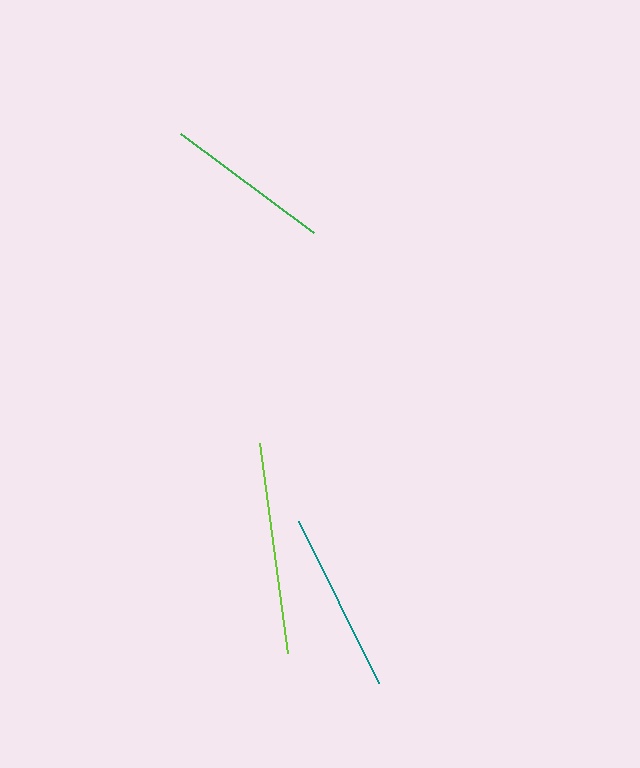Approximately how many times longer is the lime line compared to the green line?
The lime line is approximately 1.3 times the length of the green line.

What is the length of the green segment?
The green segment is approximately 165 pixels long.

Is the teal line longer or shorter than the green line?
The teal line is longer than the green line.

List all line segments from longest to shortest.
From longest to shortest: lime, teal, green.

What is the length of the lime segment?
The lime segment is approximately 212 pixels long.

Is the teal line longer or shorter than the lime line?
The lime line is longer than the teal line.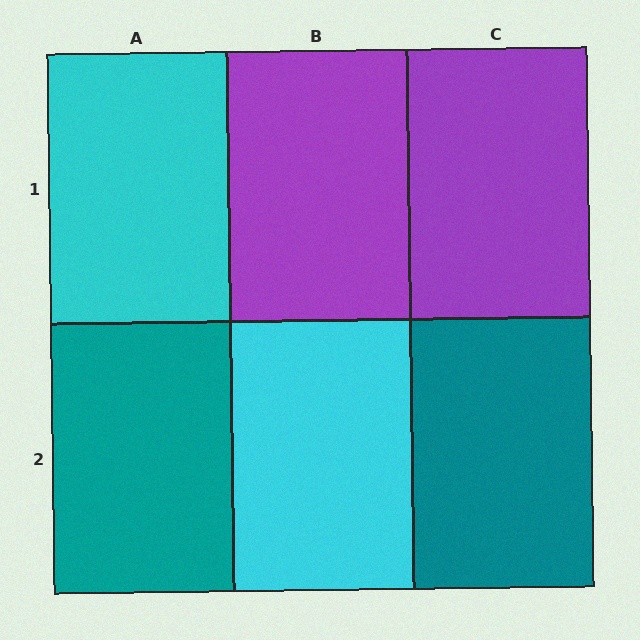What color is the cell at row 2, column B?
Cyan.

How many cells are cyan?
2 cells are cyan.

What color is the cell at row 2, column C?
Teal.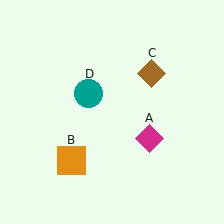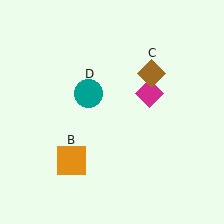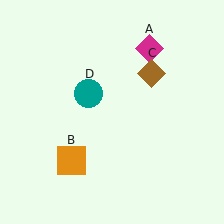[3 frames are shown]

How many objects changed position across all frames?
1 object changed position: magenta diamond (object A).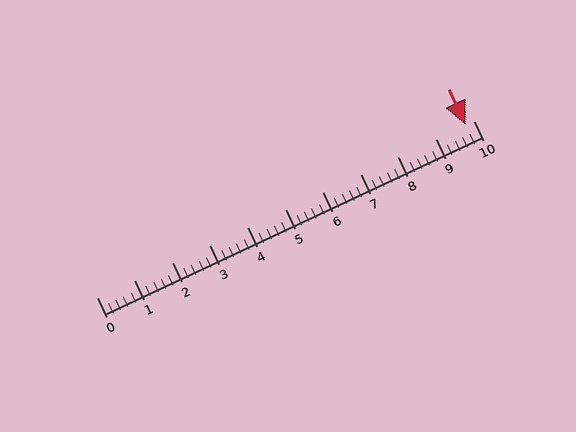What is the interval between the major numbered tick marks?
The major tick marks are spaced 1 units apart.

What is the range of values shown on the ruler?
The ruler shows values from 0 to 10.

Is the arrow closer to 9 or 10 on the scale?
The arrow is closer to 10.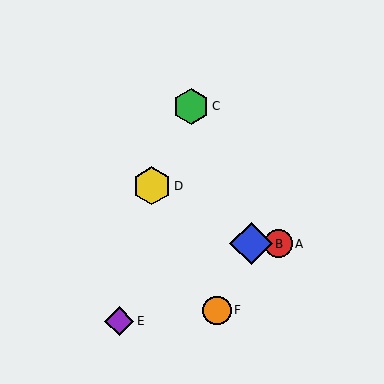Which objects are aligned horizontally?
Objects A, B are aligned horizontally.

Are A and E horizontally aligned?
No, A is at y≈244 and E is at y≈321.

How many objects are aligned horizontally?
2 objects (A, B) are aligned horizontally.